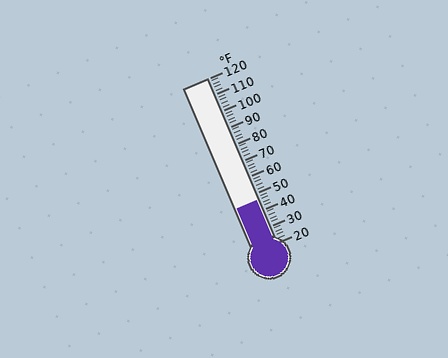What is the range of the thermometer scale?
The thermometer scale ranges from 20°F to 120°F.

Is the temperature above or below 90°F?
The temperature is below 90°F.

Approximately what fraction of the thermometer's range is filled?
The thermometer is filled to approximately 25% of its range.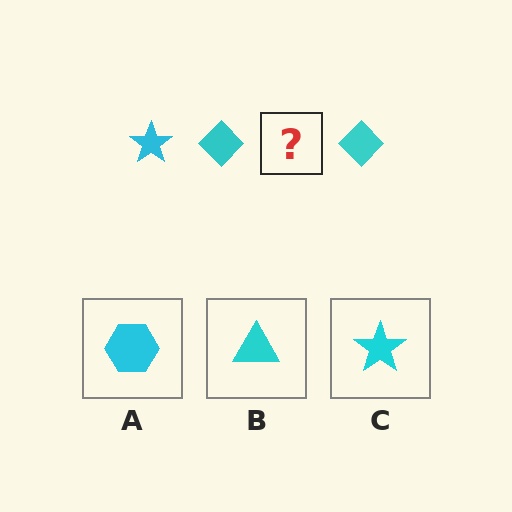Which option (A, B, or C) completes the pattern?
C.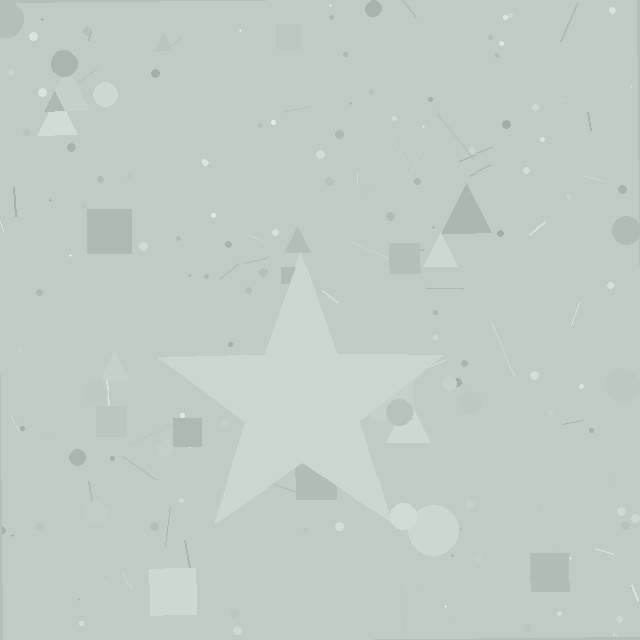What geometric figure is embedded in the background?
A star is embedded in the background.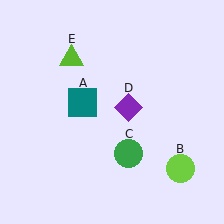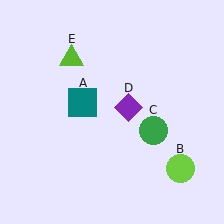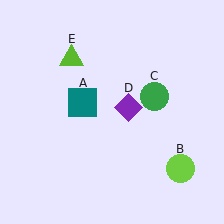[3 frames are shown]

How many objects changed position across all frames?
1 object changed position: green circle (object C).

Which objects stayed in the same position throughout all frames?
Teal square (object A) and lime circle (object B) and purple diamond (object D) and lime triangle (object E) remained stationary.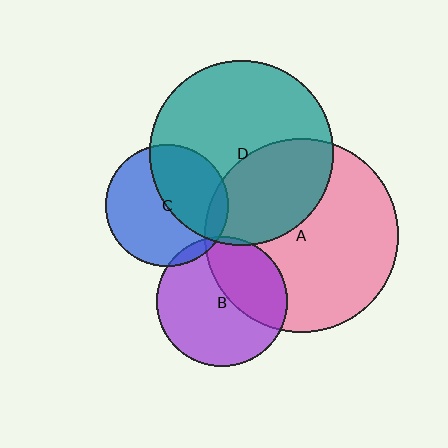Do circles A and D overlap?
Yes.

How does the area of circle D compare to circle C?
Approximately 2.3 times.